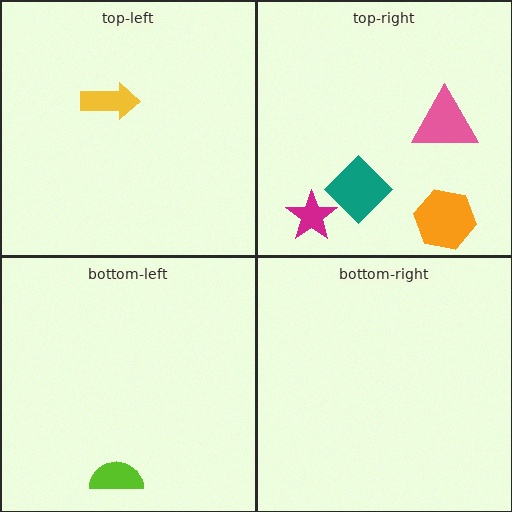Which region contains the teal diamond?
The top-right region.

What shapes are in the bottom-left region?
The lime semicircle.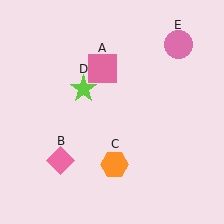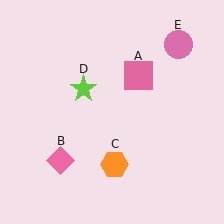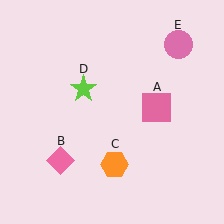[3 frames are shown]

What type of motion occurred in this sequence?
The pink square (object A) rotated clockwise around the center of the scene.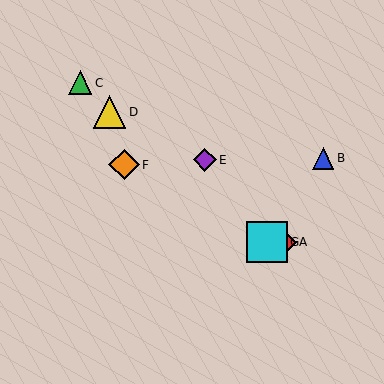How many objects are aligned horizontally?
2 objects (A, G) are aligned horizontally.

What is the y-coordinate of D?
Object D is at y≈112.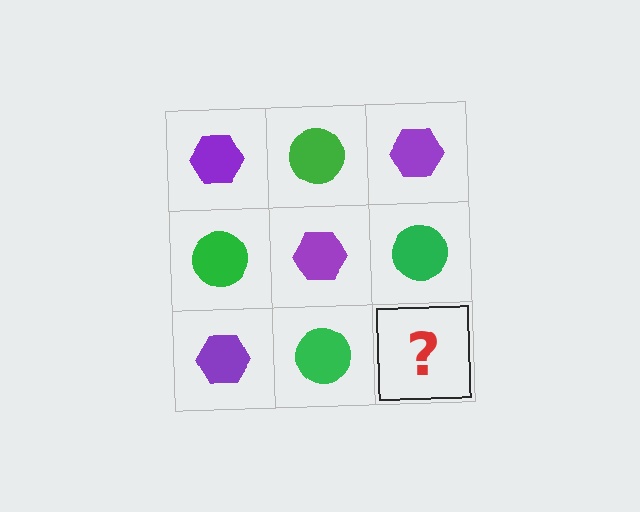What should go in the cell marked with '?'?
The missing cell should contain a purple hexagon.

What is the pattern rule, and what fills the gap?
The rule is that it alternates purple hexagon and green circle in a checkerboard pattern. The gap should be filled with a purple hexagon.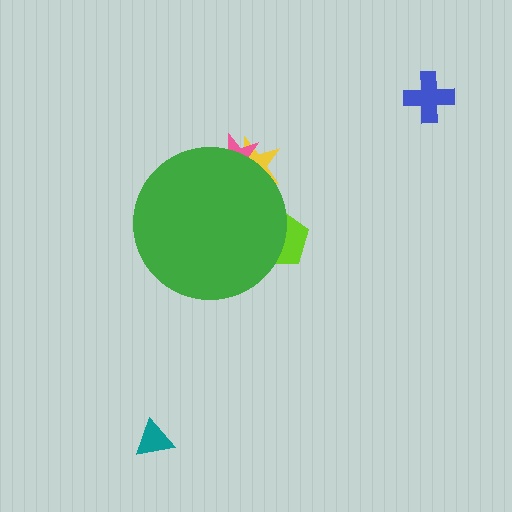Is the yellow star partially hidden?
Yes, the yellow star is partially hidden behind the green circle.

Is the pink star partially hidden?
Yes, the pink star is partially hidden behind the green circle.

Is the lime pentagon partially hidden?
Yes, the lime pentagon is partially hidden behind the green circle.